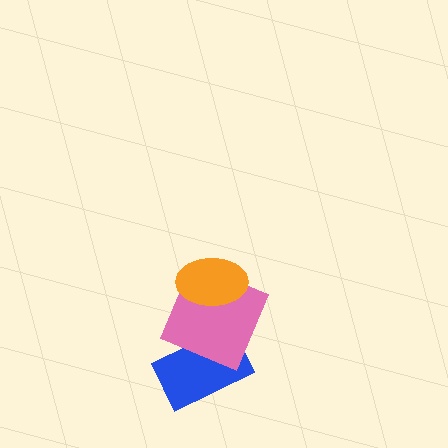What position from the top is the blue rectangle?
The blue rectangle is 3rd from the top.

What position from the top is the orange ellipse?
The orange ellipse is 1st from the top.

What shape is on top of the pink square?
The orange ellipse is on top of the pink square.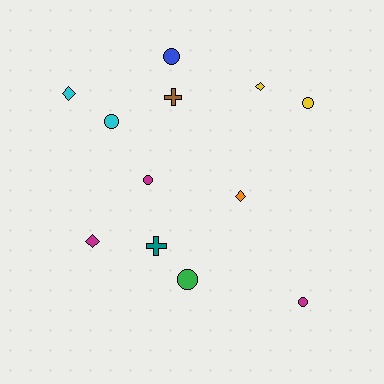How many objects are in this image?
There are 12 objects.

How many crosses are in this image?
There are 2 crosses.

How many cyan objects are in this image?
There are 2 cyan objects.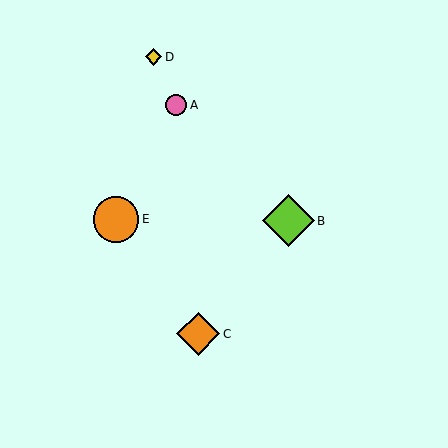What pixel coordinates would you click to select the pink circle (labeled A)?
Click at (176, 105) to select the pink circle A.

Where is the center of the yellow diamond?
The center of the yellow diamond is at (154, 57).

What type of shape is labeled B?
Shape B is a lime diamond.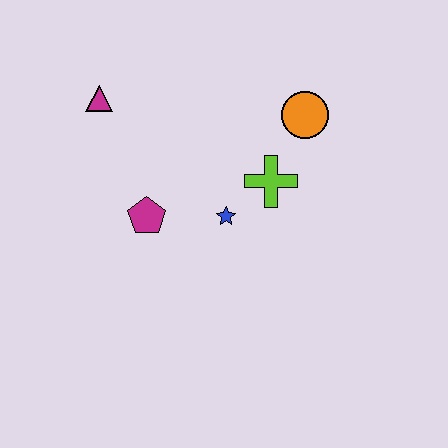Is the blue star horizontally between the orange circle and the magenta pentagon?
Yes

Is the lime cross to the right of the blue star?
Yes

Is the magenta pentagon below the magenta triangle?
Yes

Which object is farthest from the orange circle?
The magenta triangle is farthest from the orange circle.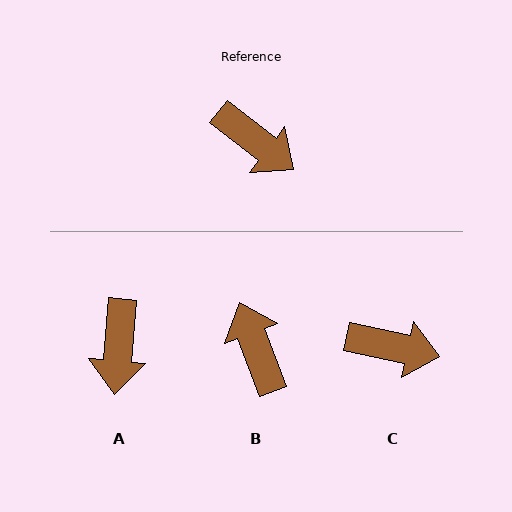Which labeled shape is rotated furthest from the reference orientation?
B, about 149 degrees away.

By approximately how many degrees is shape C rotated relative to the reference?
Approximately 25 degrees counter-clockwise.